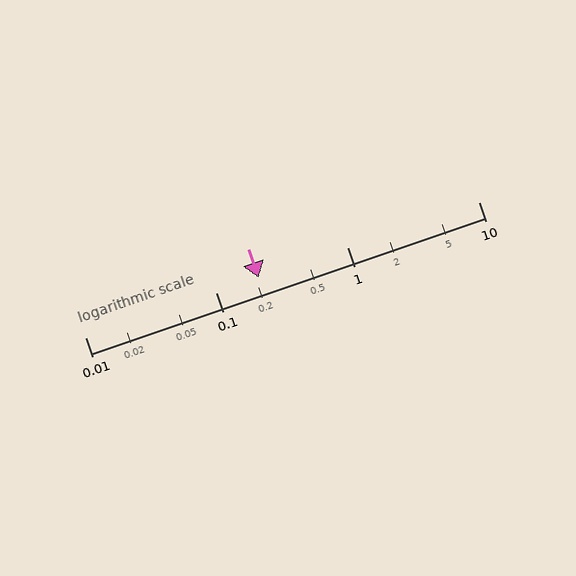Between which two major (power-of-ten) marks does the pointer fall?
The pointer is between 0.1 and 1.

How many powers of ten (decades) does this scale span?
The scale spans 3 decades, from 0.01 to 10.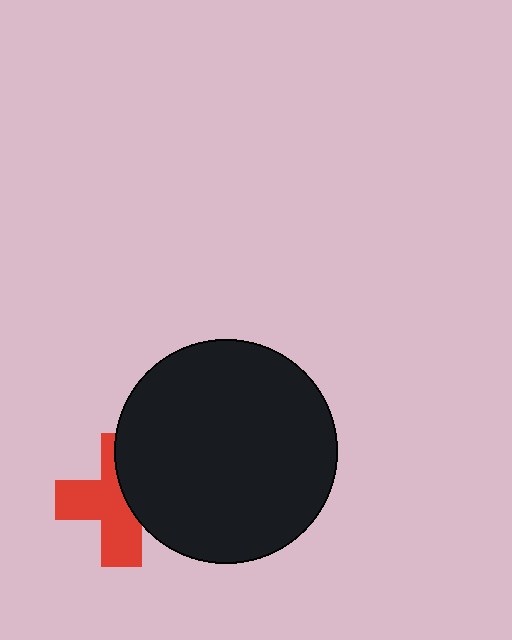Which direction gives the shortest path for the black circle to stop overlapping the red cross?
Moving right gives the shortest separation.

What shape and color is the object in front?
The object in front is a black circle.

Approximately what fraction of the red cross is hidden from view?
Roughly 41% of the red cross is hidden behind the black circle.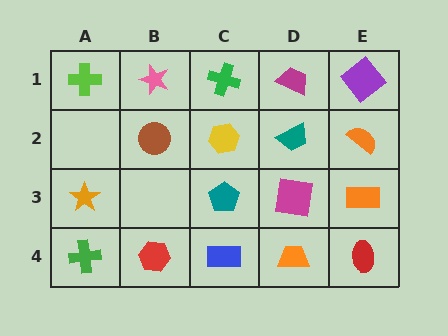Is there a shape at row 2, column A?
No, that cell is empty.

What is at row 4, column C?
A blue rectangle.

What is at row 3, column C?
A teal pentagon.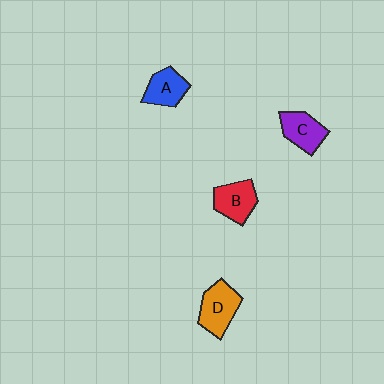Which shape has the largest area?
Shape D (orange).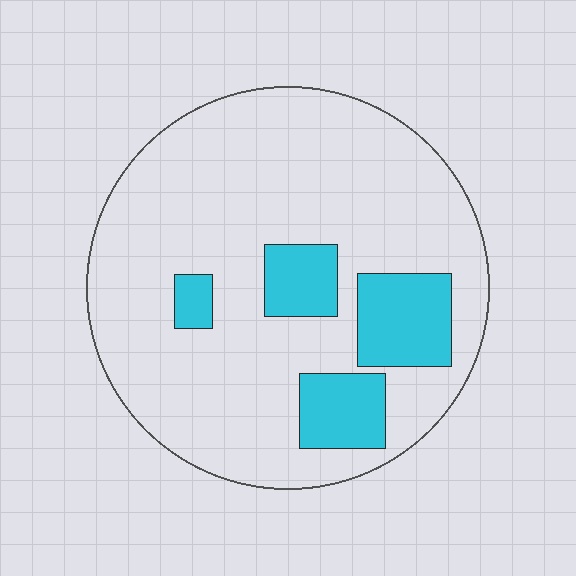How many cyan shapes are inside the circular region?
4.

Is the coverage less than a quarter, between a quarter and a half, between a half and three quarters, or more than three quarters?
Less than a quarter.